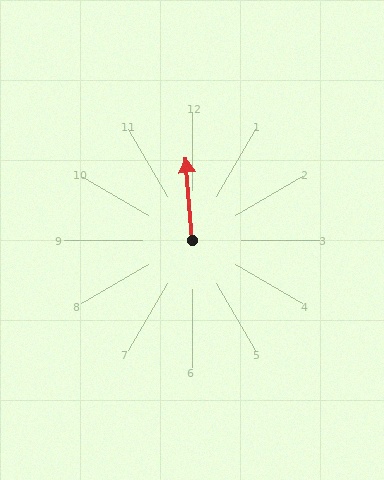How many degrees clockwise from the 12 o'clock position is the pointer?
Approximately 356 degrees.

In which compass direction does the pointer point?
North.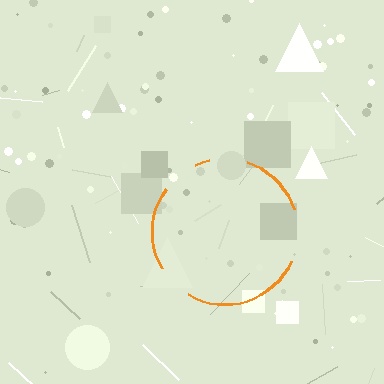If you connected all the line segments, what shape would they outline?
They would outline a circle.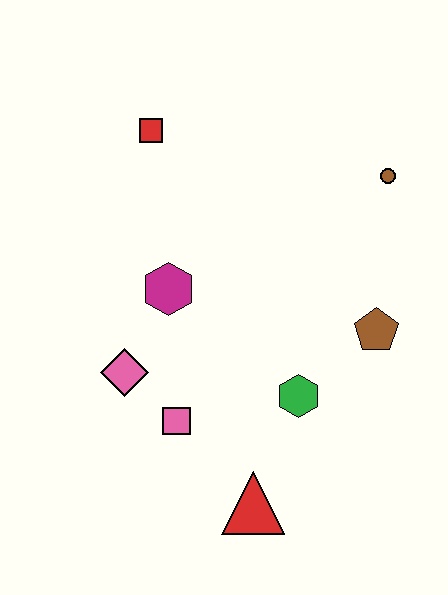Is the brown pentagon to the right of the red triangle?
Yes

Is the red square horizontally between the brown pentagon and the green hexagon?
No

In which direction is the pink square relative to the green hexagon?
The pink square is to the left of the green hexagon.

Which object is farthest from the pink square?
The brown circle is farthest from the pink square.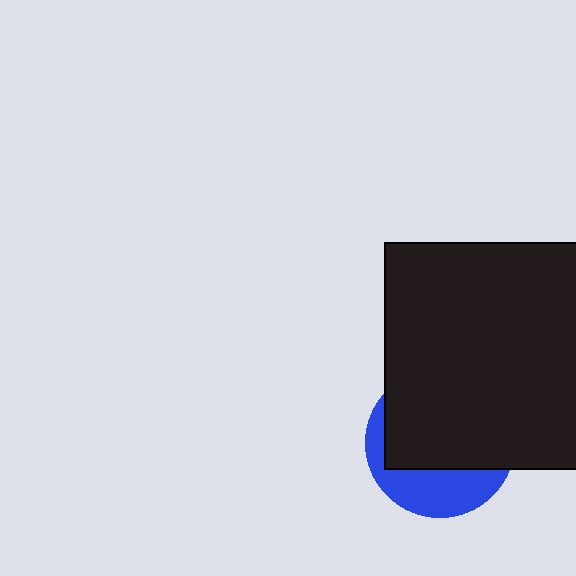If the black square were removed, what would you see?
You would see the complete blue circle.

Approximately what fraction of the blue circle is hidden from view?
Roughly 66% of the blue circle is hidden behind the black square.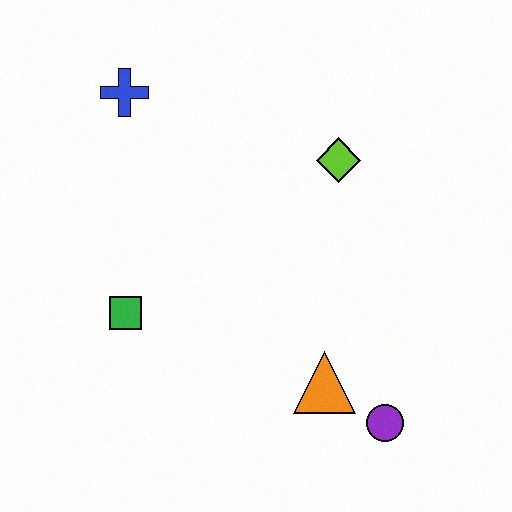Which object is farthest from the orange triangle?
The blue cross is farthest from the orange triangle.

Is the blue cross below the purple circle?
No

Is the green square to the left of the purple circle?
Yes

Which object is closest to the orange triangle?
The purple circle is closest to the orange triangle.